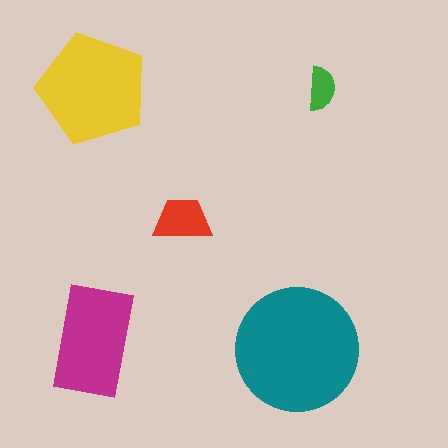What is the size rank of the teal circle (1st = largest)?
1st.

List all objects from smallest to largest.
The green semicircle, the red trapezoid, the magenta rectangle, the yellow pentagon, the teal circle.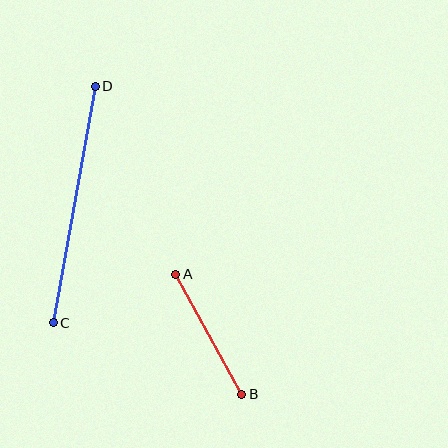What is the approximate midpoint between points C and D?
The midpoint is at approximately (74, 205) pixels.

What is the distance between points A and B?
The distance is approximately 137 pixels.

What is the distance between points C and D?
The distance is approximately 240 pixels.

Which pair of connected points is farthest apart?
Points C and D are farthest apart.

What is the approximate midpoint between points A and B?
The midpoint is at approximately (209, 334) pixels.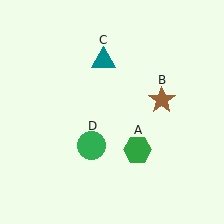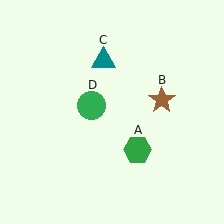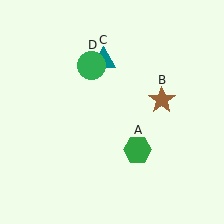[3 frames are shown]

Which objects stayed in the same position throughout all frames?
Green hexagon (object A) and brown star (object B) and teal triangle (object C) remained stationary.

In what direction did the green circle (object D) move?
The green circle (object D) moved up.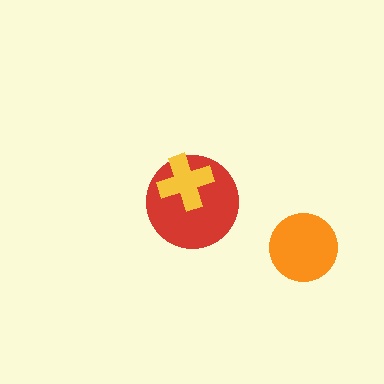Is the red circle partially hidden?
Yes, it is partially covered by another shape.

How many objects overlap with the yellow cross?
1 object overlaps with the yellow cross.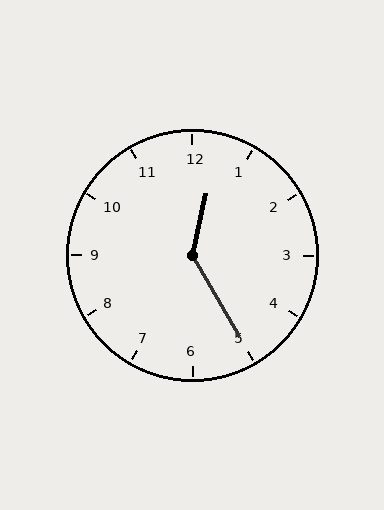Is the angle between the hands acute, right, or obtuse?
It is obtuse.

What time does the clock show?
12:25.